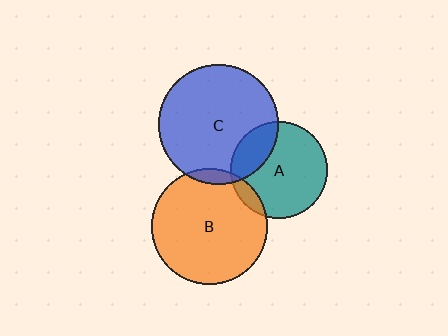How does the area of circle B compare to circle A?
Approximately 1.4 times.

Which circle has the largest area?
Circle C (blue).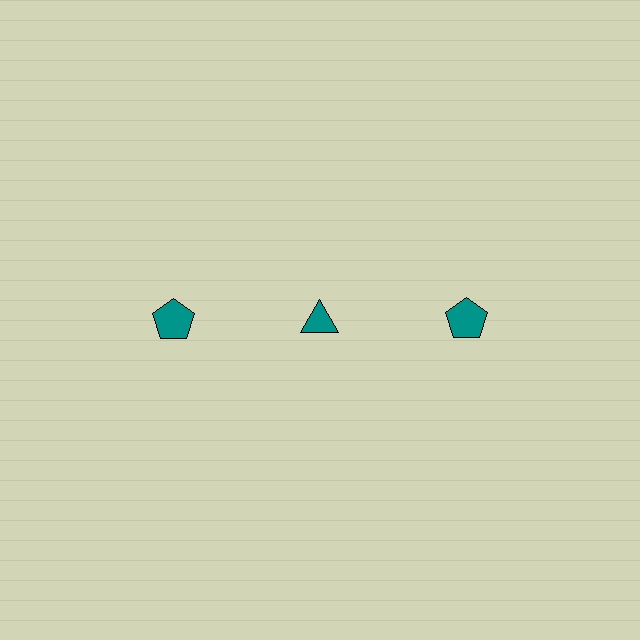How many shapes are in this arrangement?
There are 3 shapes arranged in a grid pattern.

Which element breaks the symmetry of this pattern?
The teal triangle in the top row, second from left column breaks the symmetry. All other shapes are teal pentagons.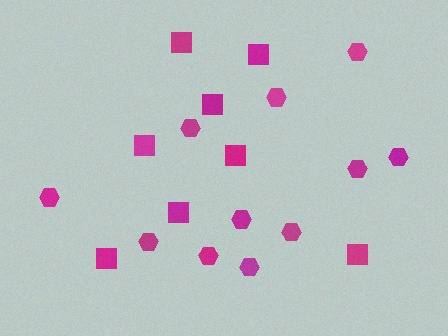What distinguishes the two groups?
There are 2 groups: one group of hexagons (11) and one group of squares (8).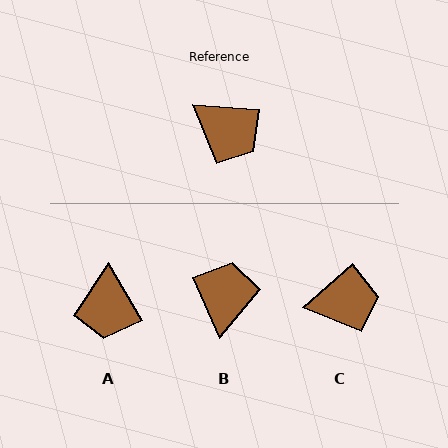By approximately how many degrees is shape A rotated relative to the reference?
Approximately 56 degrees clockwise.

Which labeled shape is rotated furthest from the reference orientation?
B, about 118 degrees away.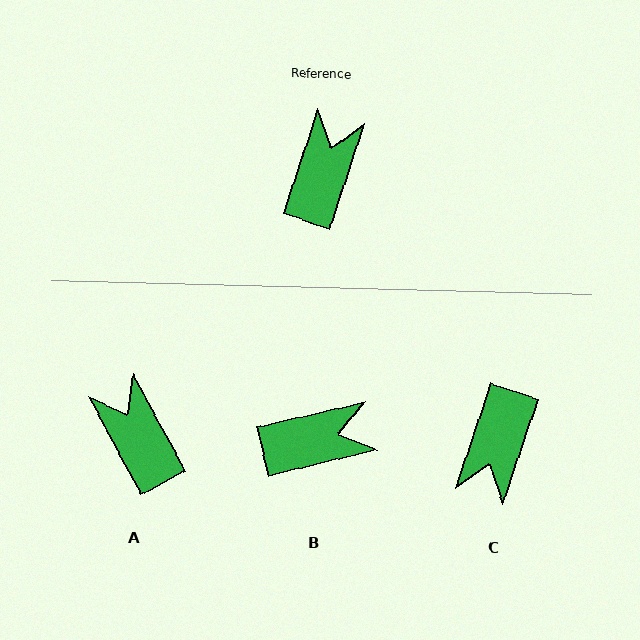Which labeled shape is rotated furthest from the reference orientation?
C, about 180 degrees away.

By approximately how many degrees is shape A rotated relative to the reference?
Approximately 46 degrees counter-clockwise.